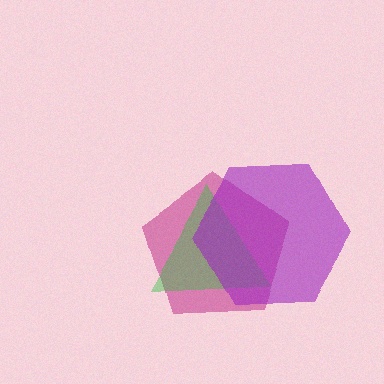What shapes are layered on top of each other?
The layered shapes are: a magenta pentagon, a green triangle, a purple hexagon.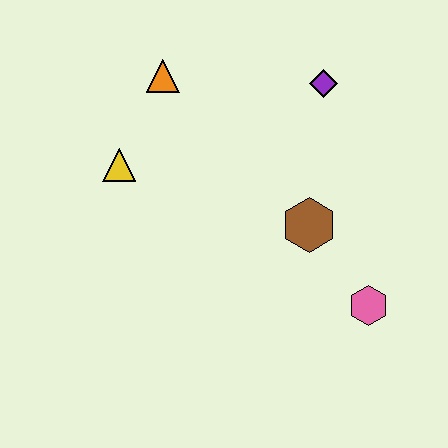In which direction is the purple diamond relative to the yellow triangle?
The purple diamond is to the right of the yellow triangle.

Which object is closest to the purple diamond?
The brown hexagon is closest to the purple diamond.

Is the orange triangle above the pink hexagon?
Yes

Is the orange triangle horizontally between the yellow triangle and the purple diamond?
Yes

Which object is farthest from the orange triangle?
The pink hexagon is farthest from the orange triangle.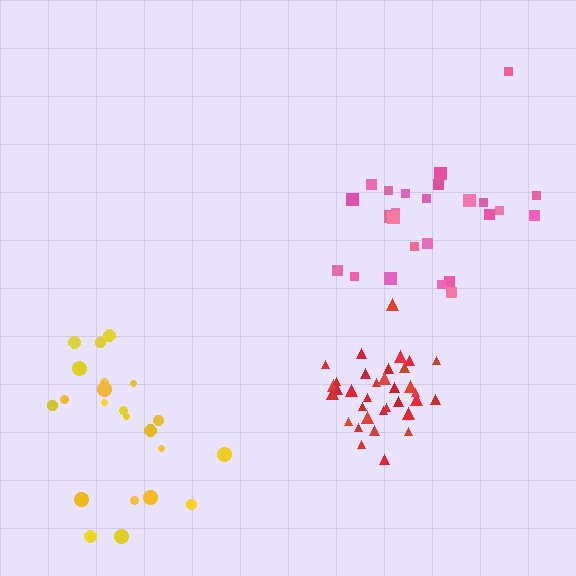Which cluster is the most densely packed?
Red.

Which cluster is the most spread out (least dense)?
Yellow.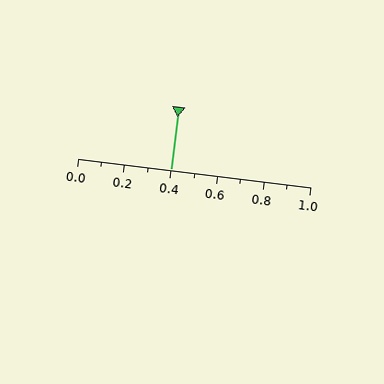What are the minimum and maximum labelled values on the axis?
The axis runs from 0.0 to 1.0.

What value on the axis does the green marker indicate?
The marker indicates approximately 0.4.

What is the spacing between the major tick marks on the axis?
The major ticks are spaced 0.2 apart.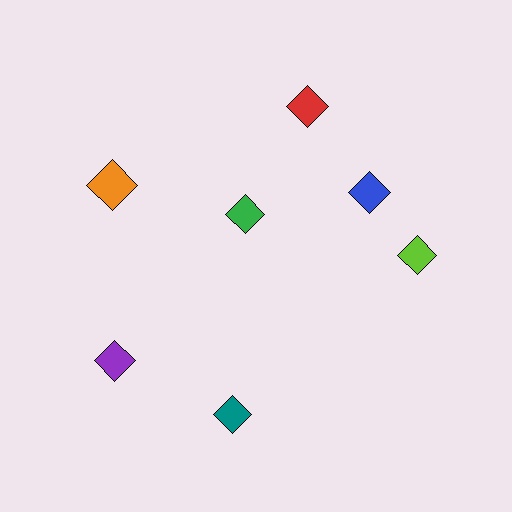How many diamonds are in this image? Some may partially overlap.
There are 7 diamonds.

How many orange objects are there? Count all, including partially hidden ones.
There is 1 orange object.